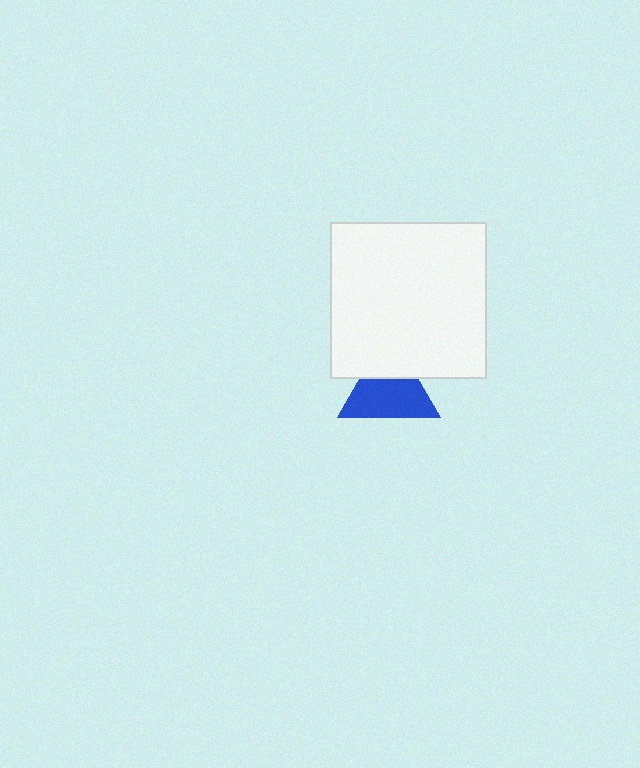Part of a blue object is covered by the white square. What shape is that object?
It is a triangle.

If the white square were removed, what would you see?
You would see the complete blue triangle.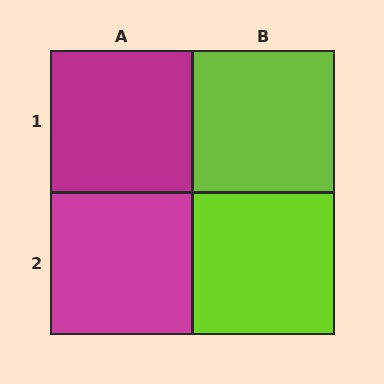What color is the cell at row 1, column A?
Magenta.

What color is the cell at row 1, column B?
Lime.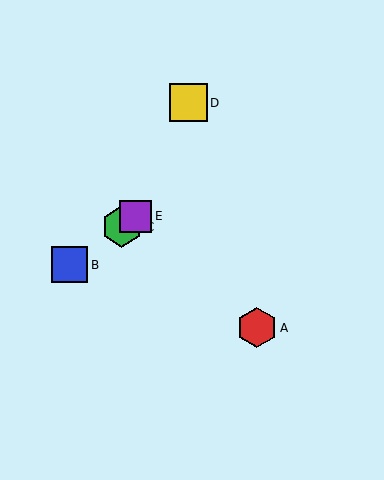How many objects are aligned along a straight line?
3 objects (B, C, E) are aligned along a straight line.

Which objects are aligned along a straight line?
Objects B, C, E are aligned along a straight line.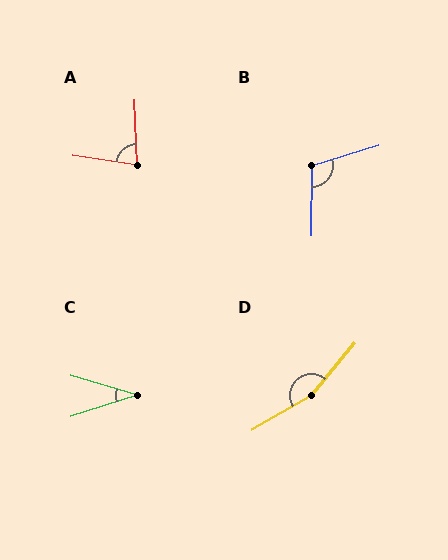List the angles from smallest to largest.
C (35°), A (80°), B (107°), D (159°).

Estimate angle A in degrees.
Approximately 80 degrees.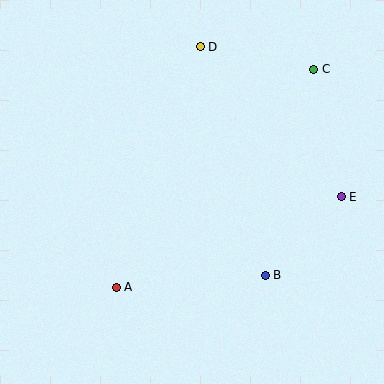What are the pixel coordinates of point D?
Point D is at (200, 47).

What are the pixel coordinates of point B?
Point B is at (265, 275).